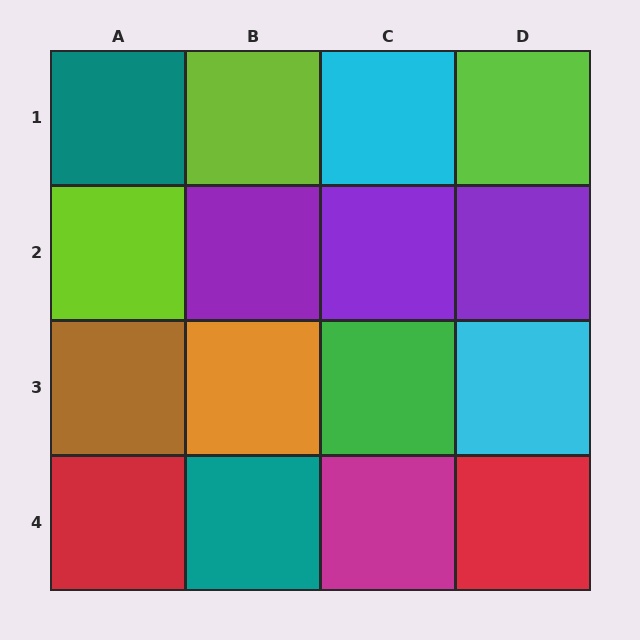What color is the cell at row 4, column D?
Red.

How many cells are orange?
1 cell is orange.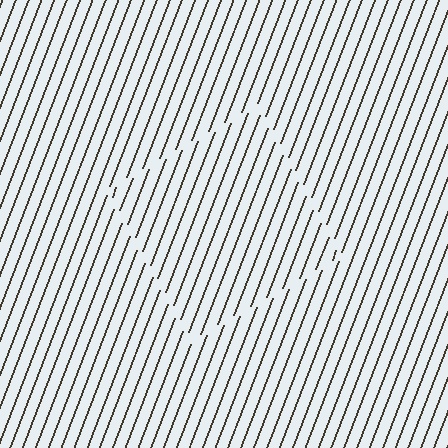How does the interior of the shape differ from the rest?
The interior of the shape contains the same grating, shifted by half a period — the contour is defined by the phase discontinuity where line-ends from the inner and outer gratings abut.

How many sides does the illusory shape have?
4 sides — the line-ends trace a square.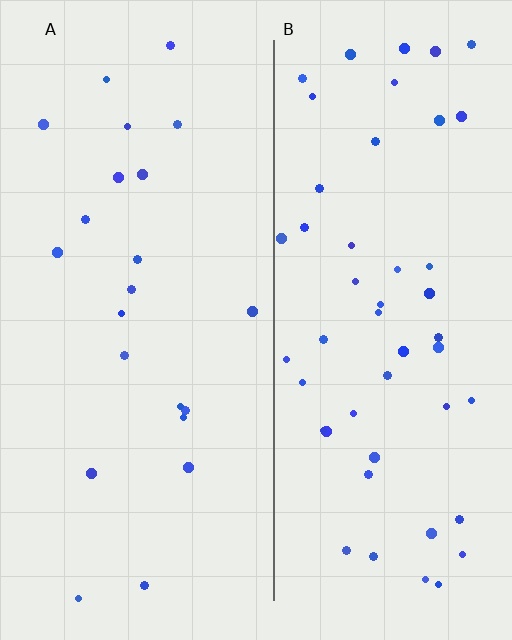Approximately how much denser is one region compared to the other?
Approximately 2.3× — region B over region A.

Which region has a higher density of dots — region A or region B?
B (the right).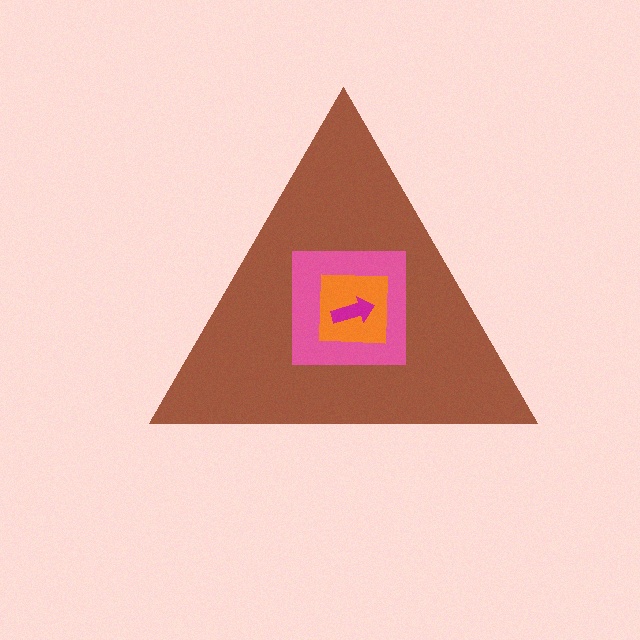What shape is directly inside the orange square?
The magenta arrow.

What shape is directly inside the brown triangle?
The pink square.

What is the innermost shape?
The magenta arrow.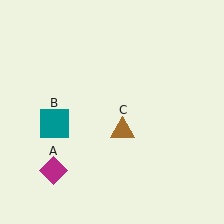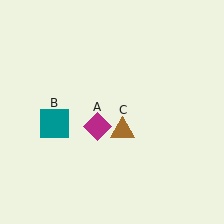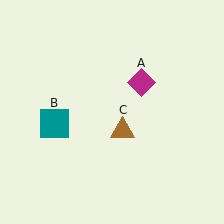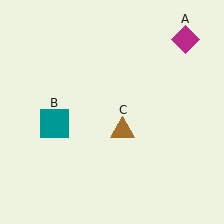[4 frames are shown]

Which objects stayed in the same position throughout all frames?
Teal square (object B) and brown triangle (object C) remained stationary.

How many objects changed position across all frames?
1 object changed position: magenta diamond (object A).